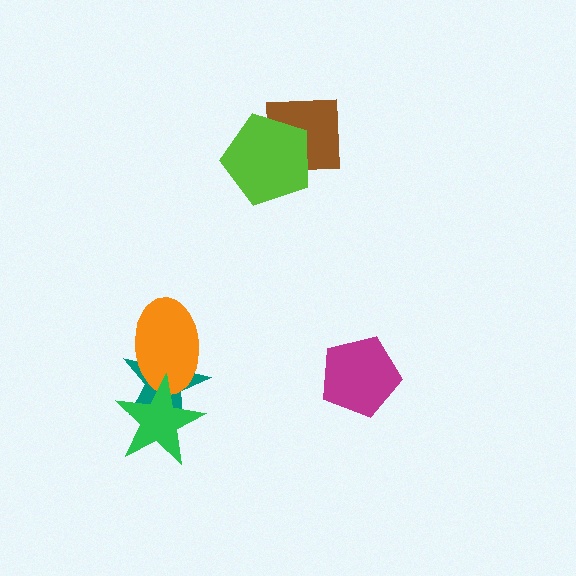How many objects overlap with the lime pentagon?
1 object overlaps with the lime pentagon.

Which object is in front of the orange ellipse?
The green star is in front of the orange ellipse.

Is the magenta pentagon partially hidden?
No, no other shape covers it.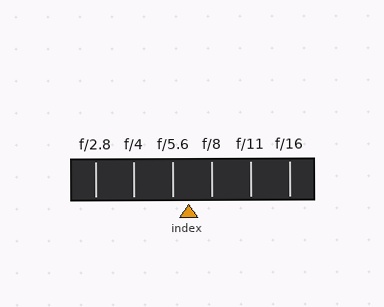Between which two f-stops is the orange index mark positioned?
The index mark is between f/5.6 and f/8.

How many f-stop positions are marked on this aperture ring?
There are 6 f-stop positions marked.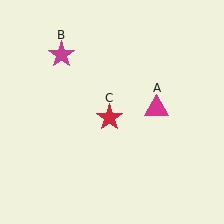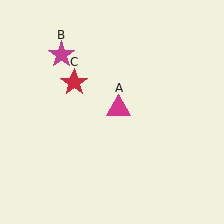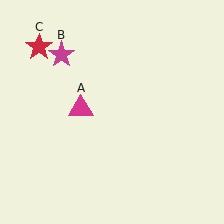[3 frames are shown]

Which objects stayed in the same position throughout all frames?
Magenta star (object B) remained stationary.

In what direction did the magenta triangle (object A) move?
The magenta triangle (object A) moved left.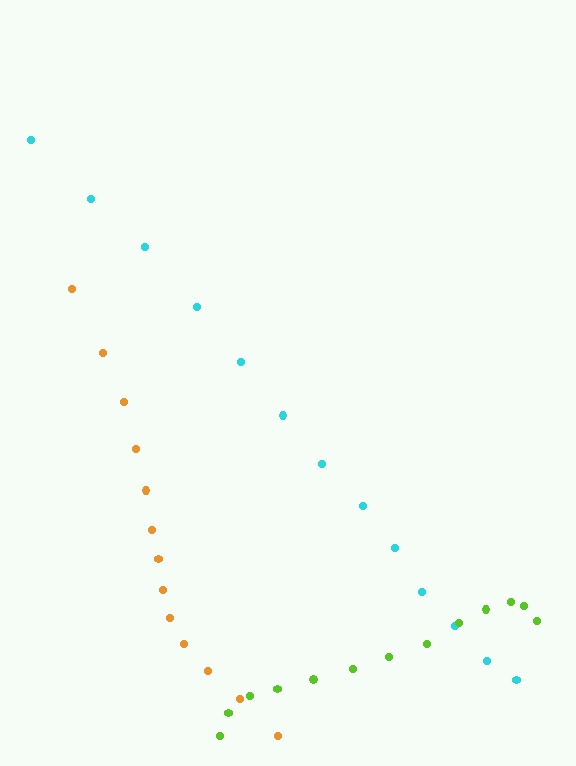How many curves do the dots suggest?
There are 3 distinct paths.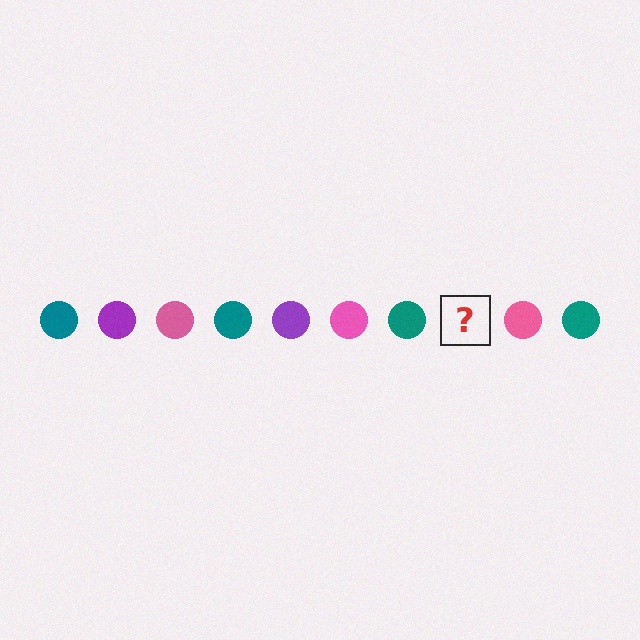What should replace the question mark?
The question mark should be replaced with a purple circle.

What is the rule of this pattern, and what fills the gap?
The rule is that the pattern cycles through teal, purple, pink circles. The gap should be filled with a purple circle.